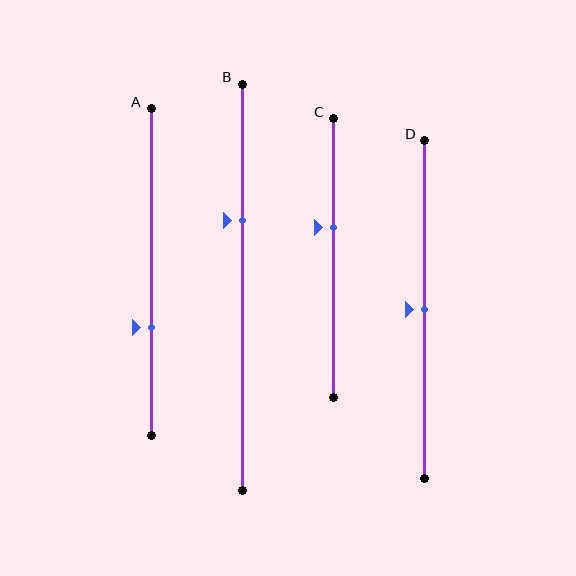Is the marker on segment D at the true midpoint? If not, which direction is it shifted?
Yes, the marker on segment D is at the true midpoint.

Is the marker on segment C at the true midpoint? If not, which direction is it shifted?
No, the marker on segment C is shifted upward by about 11% of the segment length.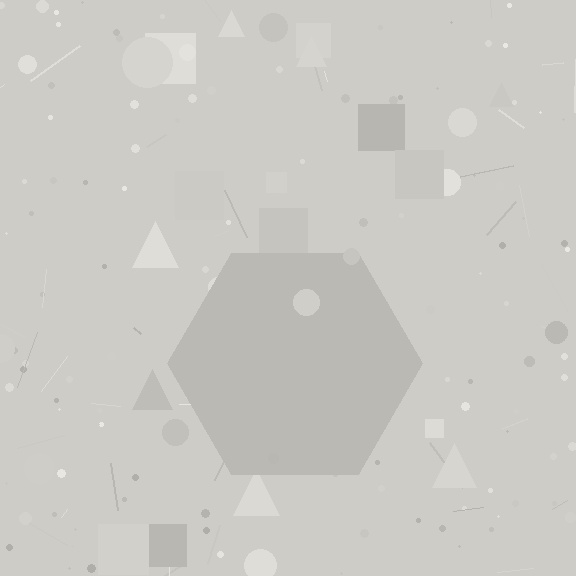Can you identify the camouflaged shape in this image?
The camouflaged shape is a hexagon.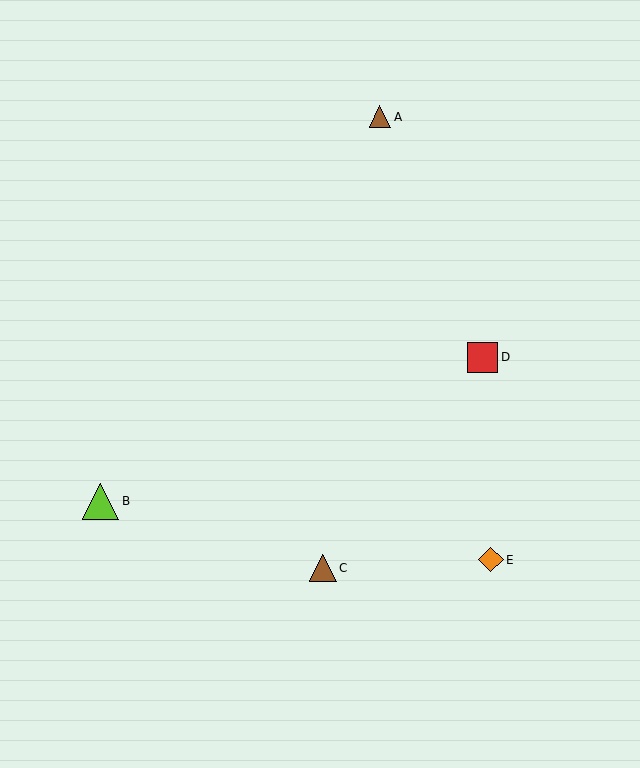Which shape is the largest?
The lime triangle (labeled B) is the largest.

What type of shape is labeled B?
Shape B is a lime triangle.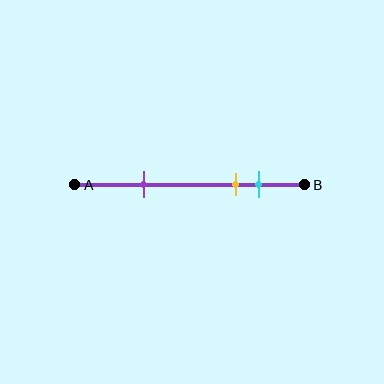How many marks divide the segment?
There are 3 marks dividing the segment.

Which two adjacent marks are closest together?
The yellow and cyan marks are the closest adjacent pair.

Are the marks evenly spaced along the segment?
No, the marks are not evenly spaced.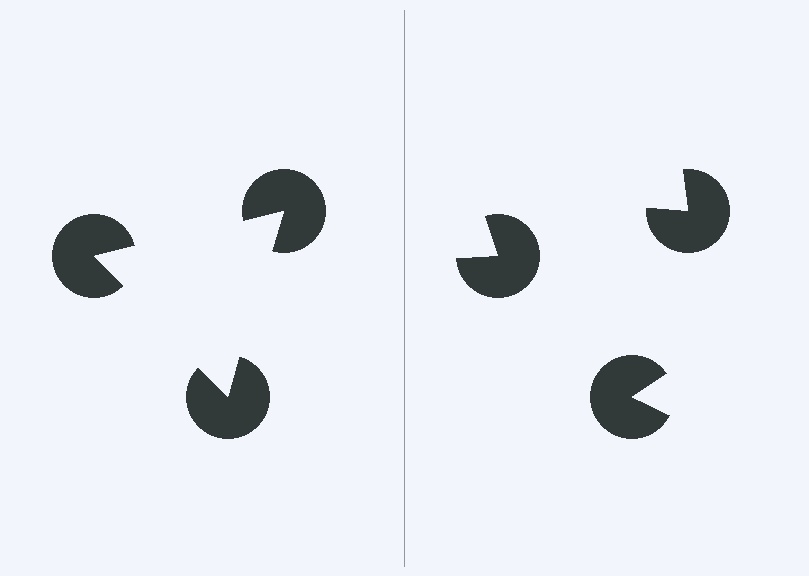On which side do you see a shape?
An illusory triangle appears on the left side. On the right side the wedge cuts are rotated, so no coherent shape forms.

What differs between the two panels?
The pac-man discs are positioned identically on both sides; only the wedge orientations differ. On the left they align to a triangle; on the right they are misaligned.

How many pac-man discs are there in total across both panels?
6 — 3 on each side.